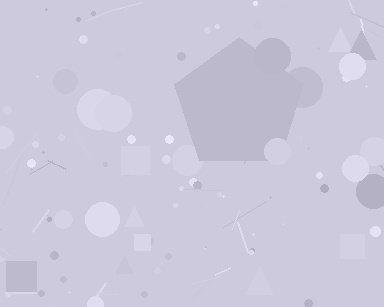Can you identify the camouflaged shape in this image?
The camouflaged shape is a pentagon.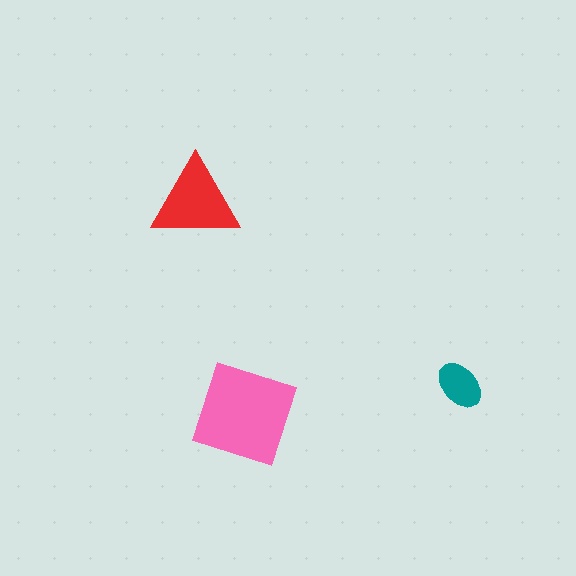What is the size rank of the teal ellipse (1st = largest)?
3rd.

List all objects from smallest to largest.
The teal ellipse, the red triangle, the pink diamond.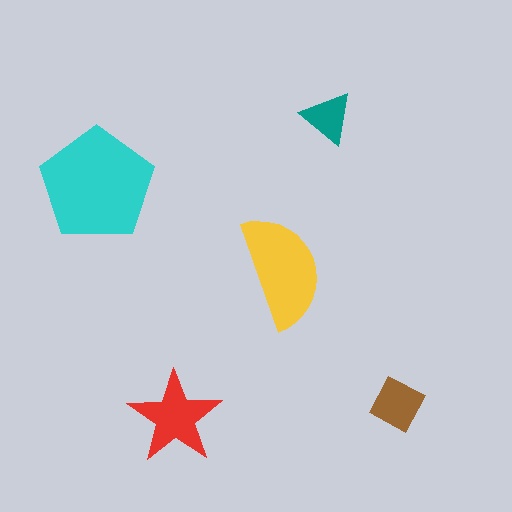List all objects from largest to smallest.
The cyan pentagon, the yellow semicircle, the red star, the brown diamond, the teal triangle.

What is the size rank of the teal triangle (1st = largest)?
5th.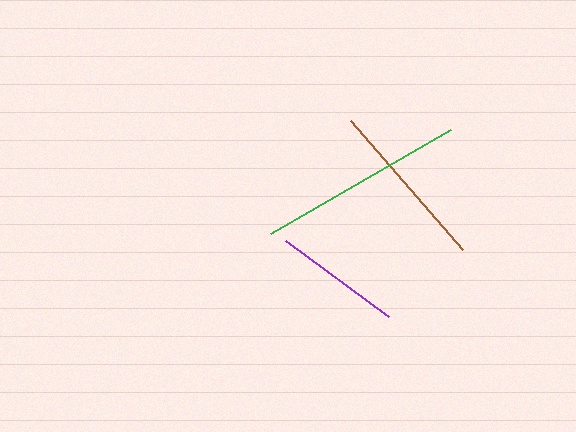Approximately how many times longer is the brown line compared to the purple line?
The brown line is approximately 1.3 times the length of the purple line.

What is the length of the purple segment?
The purple segment is approximately 128 pixels long.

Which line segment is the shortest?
The purple line is the shortest at approximately 128 pixels.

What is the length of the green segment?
The green segment is approximately 208 pixels long.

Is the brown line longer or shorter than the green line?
The green line is longer than the brown line.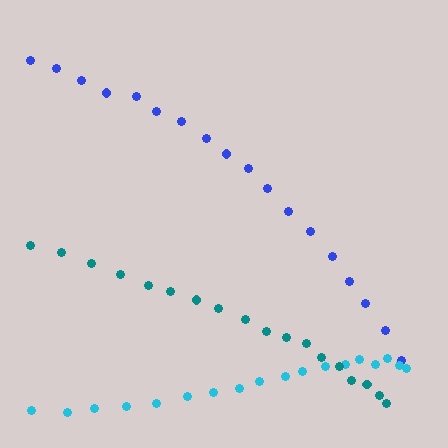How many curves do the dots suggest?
There are 3 distinct paths.